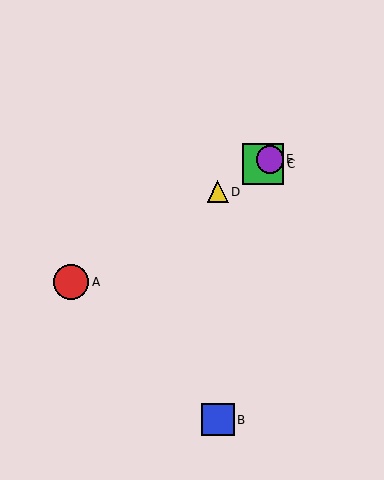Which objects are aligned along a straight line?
Objects A, C, D, E are aligned along a straight line.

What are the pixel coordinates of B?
Object B is at (218, 420).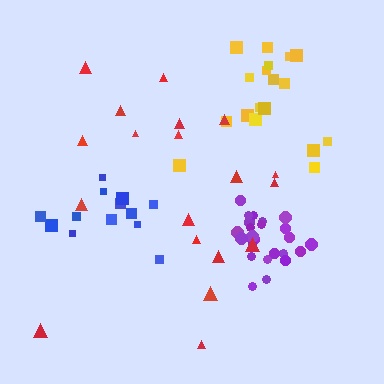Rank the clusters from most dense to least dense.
purple, yellow, blue, red.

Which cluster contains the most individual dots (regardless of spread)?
Purple (24).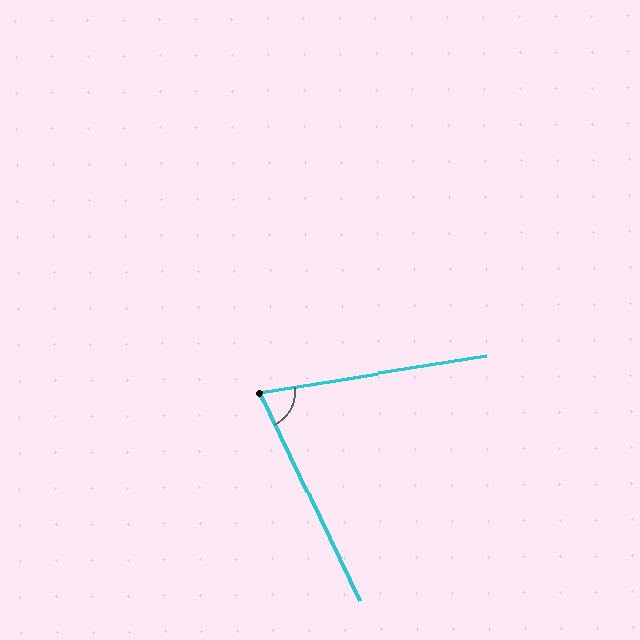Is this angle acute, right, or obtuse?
It is acute.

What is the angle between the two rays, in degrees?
Approximately 74 degrees.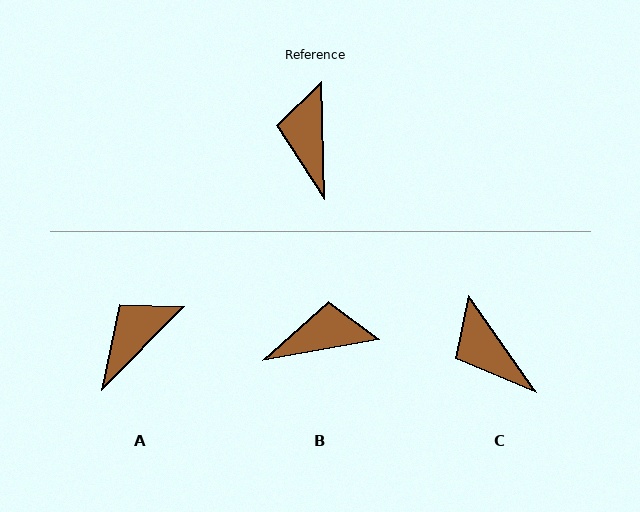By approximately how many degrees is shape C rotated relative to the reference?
Approximately 33 degrees counter-clockwise.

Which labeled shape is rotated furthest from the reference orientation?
B, about 82 degrees away.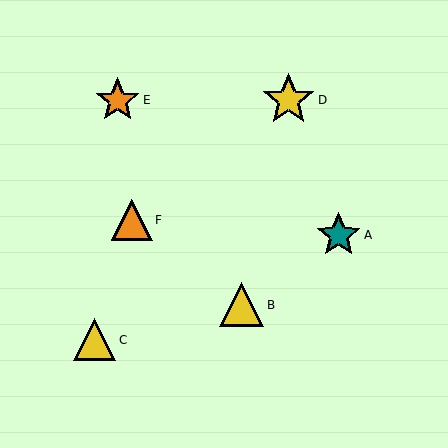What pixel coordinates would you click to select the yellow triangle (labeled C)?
Click at (94, 340) to select the yellow triangle C.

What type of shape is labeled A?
Shape A is a teal star.